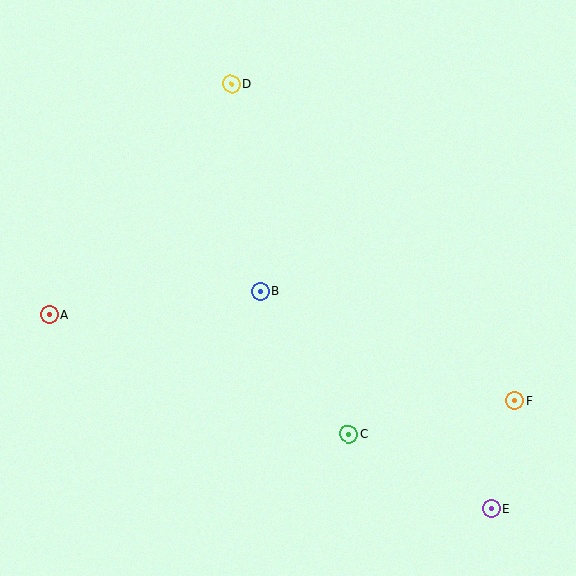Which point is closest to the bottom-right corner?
Point E is closest to the bottom-right corner.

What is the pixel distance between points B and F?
The distance between B and F is 277 pixels.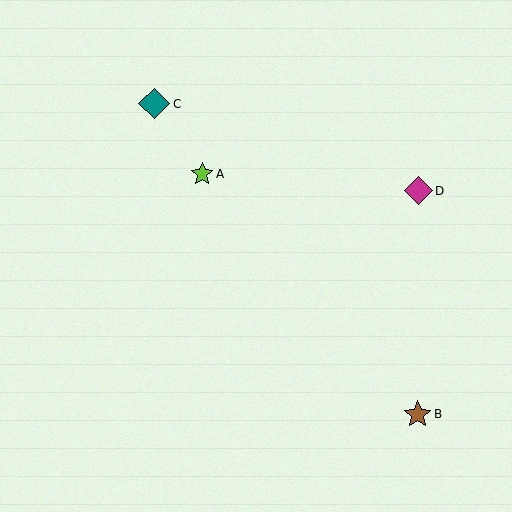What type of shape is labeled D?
Shape D is a magenta diamond.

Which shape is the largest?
The teal diamond (labeled C) is the largest.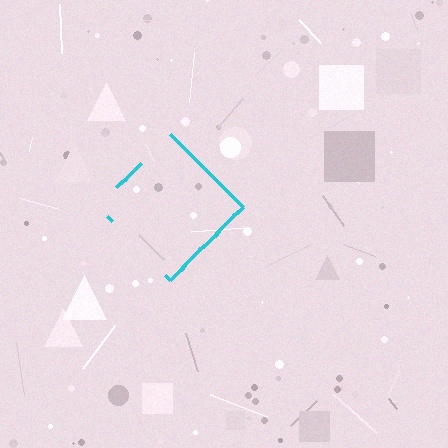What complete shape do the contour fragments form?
The contour fragments form a diamond.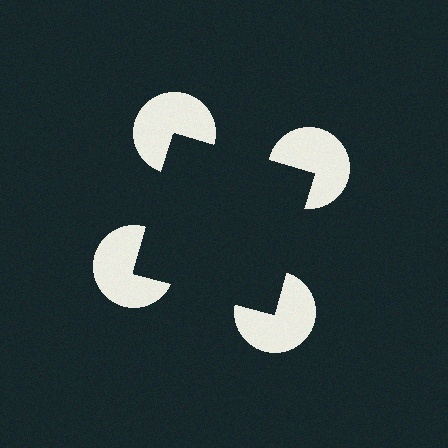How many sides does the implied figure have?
4 sides.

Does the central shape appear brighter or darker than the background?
It typically appears slightly darker than the background, even though no actual brightness change is drawn.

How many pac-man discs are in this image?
There are 4 — one at each vertex of the illusory square.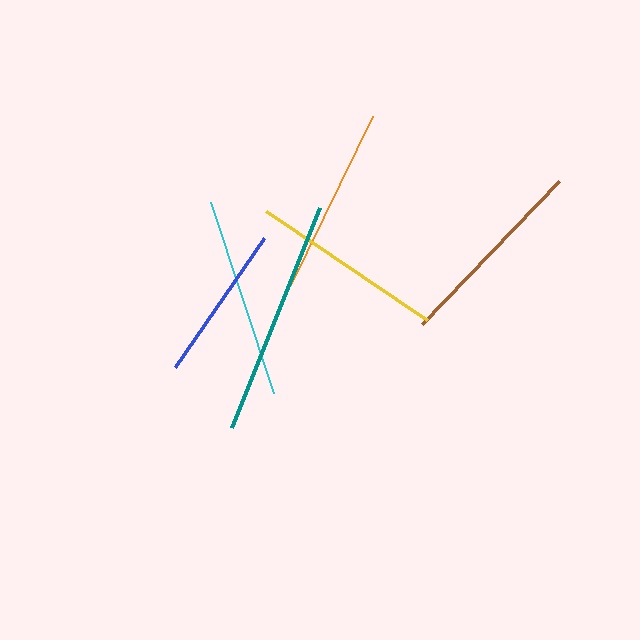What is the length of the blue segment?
The blue segment is approximately 157 pixels long.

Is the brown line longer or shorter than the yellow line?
The brown line is longer than the yellow line.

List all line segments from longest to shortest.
From longest to shortest: teal, cyan, brown, yellow, orange, blue.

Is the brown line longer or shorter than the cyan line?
The cyan line is longer than the brown line.